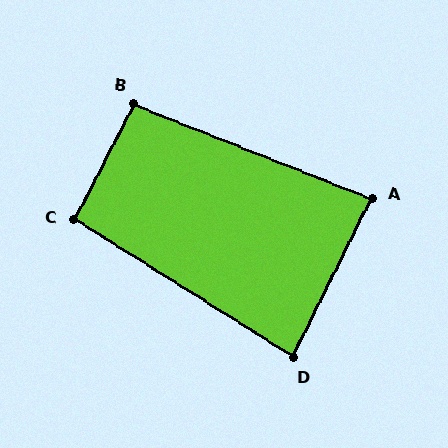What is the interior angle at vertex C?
Approximately 95 degrees (approximately right).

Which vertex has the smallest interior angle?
D, at approximately 84 degrees.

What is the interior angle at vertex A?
Approximately 85 degrees (approximately right).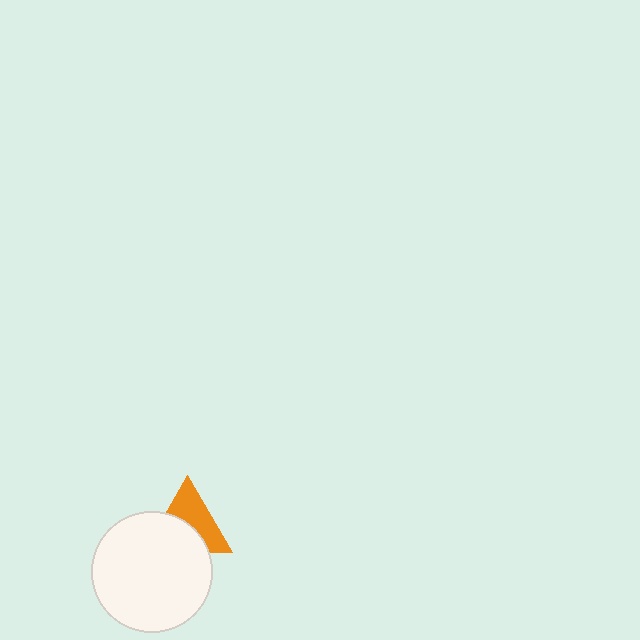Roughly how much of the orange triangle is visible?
About half of it is visible (roughly 53%).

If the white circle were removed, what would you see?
You would see the complete orange triangle.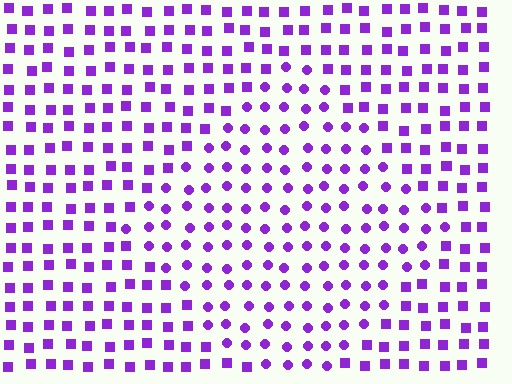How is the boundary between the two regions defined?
The boundary is defined by a change in element shape: circles inside vs. squares outside. All elements share the same color and spacing.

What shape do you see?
I see a diamond.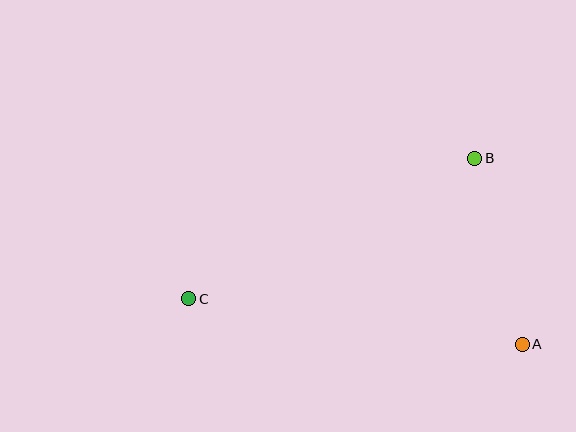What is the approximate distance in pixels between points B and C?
The distance between B and C is approximately 319 pixels.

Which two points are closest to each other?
Points A and B are closest to each other.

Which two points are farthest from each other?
Points A and C are farthest from each other.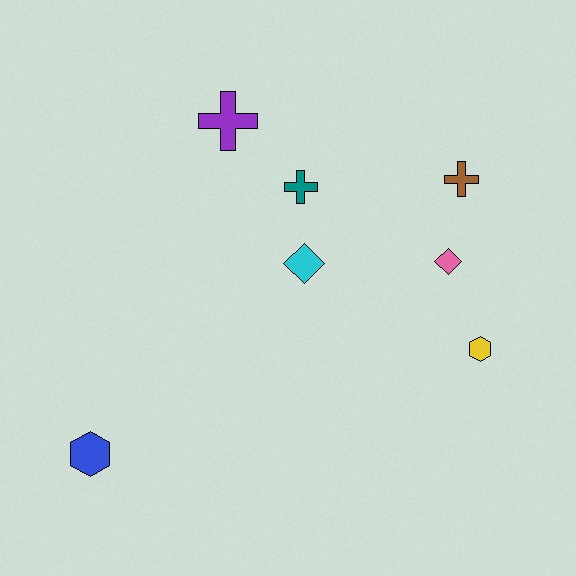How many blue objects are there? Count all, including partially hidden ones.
There is 1 blue object.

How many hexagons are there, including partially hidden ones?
There are 2 hexagons.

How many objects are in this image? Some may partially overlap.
There are 7 objects.